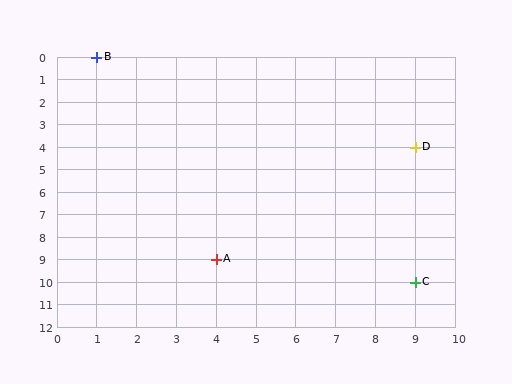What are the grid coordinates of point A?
Point A is at grid coordinates (4, 9).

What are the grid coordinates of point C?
Point C is at grid coordinates (9, 10).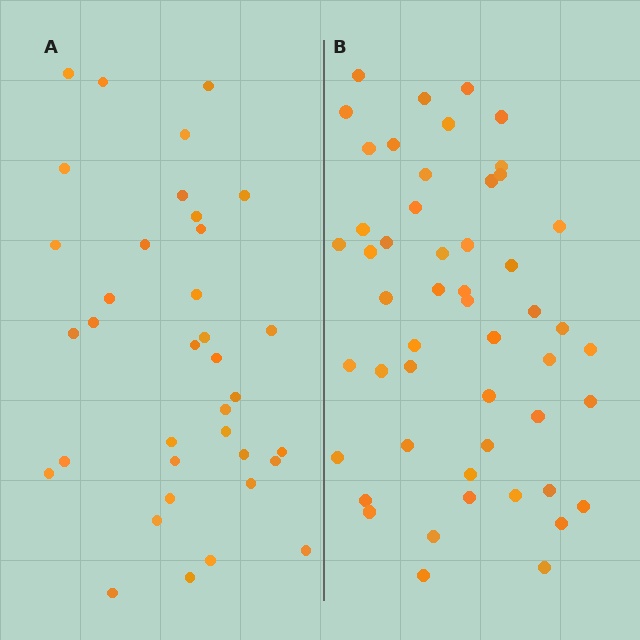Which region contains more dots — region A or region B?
Region B (the right region) has more dots.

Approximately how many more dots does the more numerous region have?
Region B has approximately 15 more dots than region A.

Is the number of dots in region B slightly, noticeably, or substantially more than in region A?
Region B has noticeably more, but not dramatically so. The ratio is roughly 1.4 to 1.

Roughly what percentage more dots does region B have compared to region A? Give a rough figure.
About 40% more.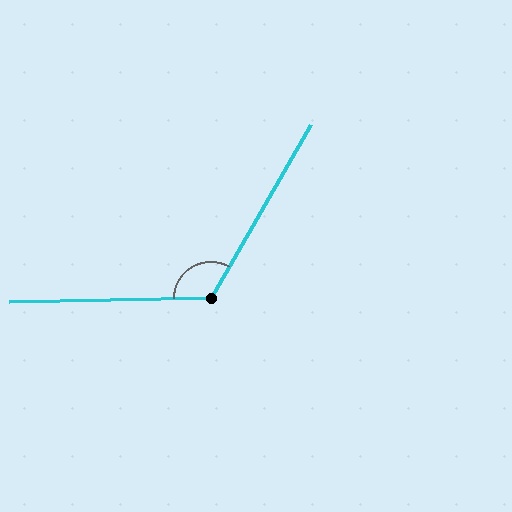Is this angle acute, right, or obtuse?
It is obtuse.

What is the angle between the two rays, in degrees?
Approximately 121 degrees.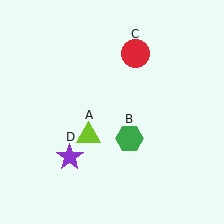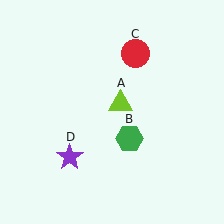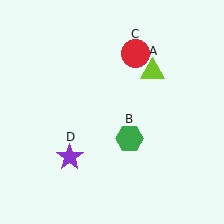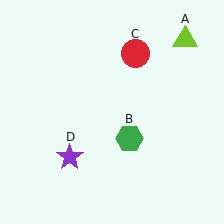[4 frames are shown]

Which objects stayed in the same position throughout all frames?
Green hexagon (object B) and red circle (object C) and purple star (object D) remained stationary.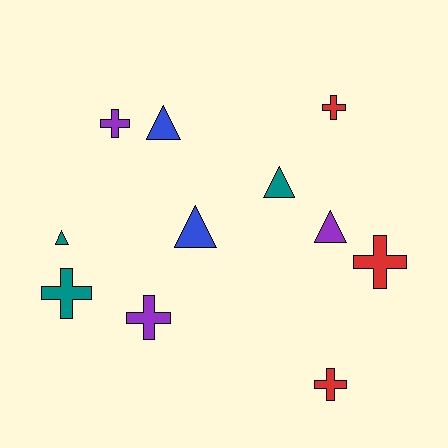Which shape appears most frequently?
Cross, with 6 objects.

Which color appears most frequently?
Teal, with 3 objects.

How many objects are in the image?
There are 11 objects.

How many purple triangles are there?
There is 1 purple triangle.